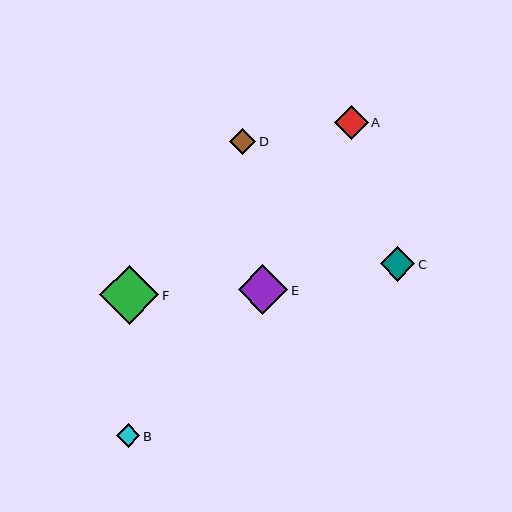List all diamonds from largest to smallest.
From largest to smallest: F, E, C, A, D, B.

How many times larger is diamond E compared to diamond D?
Diamond E is approximately 1.9 times the size of diamond D.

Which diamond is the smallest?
Diamond B is the smallest with a size of approximately 23 pixels.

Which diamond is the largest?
Diamond F is the largest with a size of approximately 59 pixels.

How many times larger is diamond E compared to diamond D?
Diamond E is approximately 1.9 times the size of diamond D.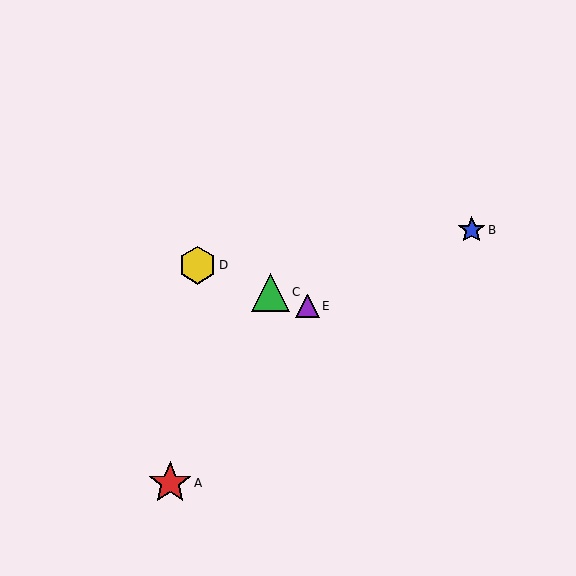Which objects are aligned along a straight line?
Objects C, D, E are aligned along a straight line.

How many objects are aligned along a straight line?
3 objects (C, D, E) are aligned along a straight line.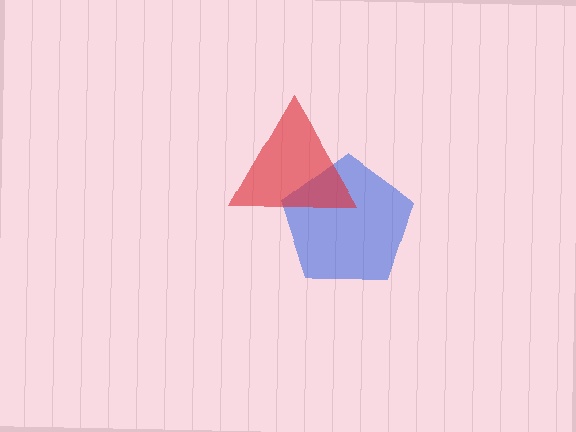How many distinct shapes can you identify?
There are 2 distinct shapes: a blue pentagon, a red triangle.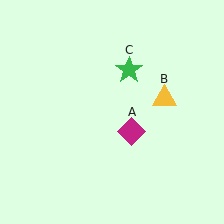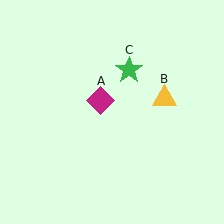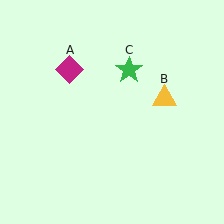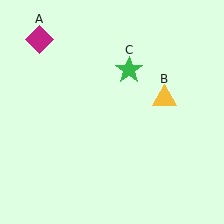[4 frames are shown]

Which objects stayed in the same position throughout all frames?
Yellow triangle (object B) and green star (object C) remained stationary.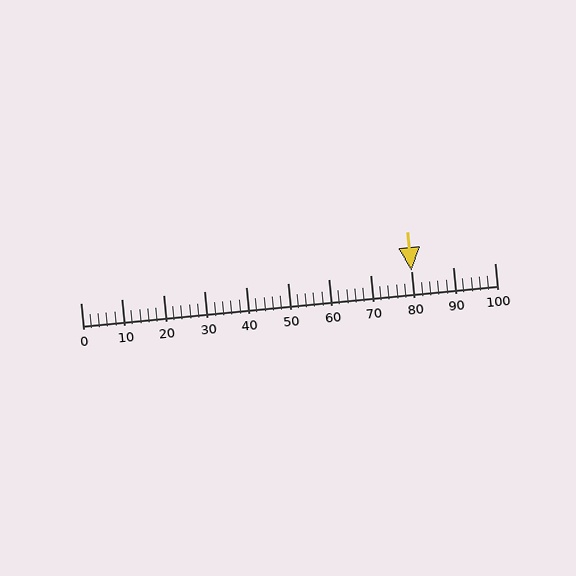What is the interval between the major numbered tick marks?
The major tick marks are spaced 10 units apart.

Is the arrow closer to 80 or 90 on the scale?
The arrow is closer to 80.